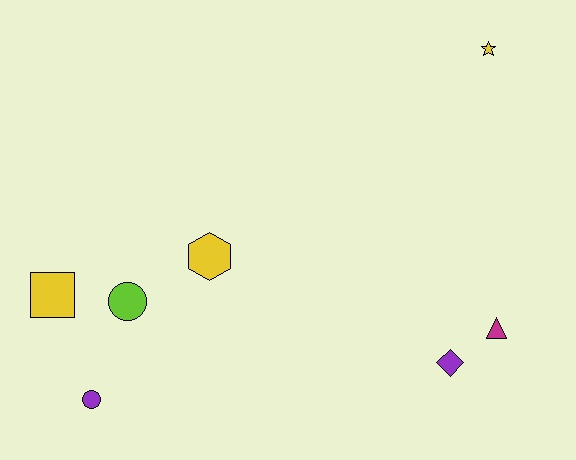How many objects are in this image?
There are 7 objects.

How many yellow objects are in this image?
There are 3 yellow objects.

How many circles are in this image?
There are 2 circles.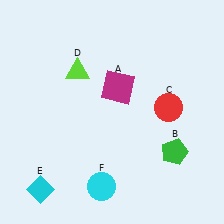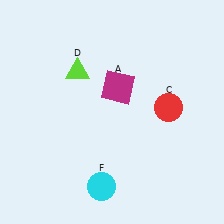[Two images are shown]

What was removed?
The green pentagon (B), the cyan diamond (E) were removed in Image 2.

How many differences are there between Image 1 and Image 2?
There are 2 differences between the two images.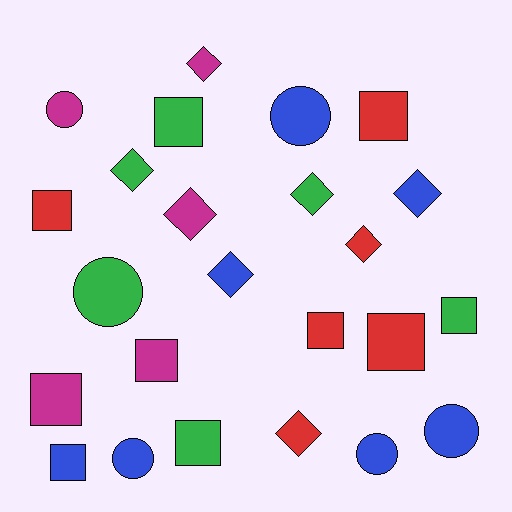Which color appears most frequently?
Blue, with 7 objects.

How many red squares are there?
There are 4 red squares.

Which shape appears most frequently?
Square, with 10 objects.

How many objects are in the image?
There are 24 objects.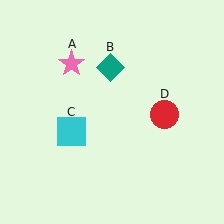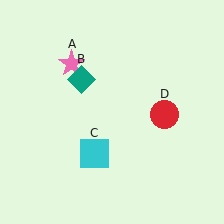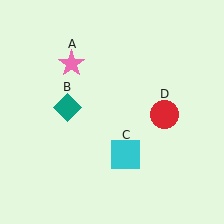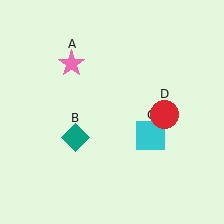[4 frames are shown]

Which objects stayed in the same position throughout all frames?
Pink star (object A) and red circle (object D) remained stationary.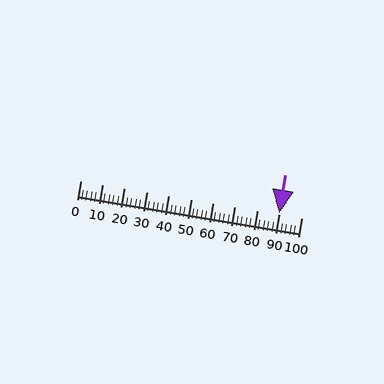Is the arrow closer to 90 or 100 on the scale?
The arrow is closer to 90.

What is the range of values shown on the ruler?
The ruler shows values from 0 to 100.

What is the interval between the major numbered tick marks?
The major tick marks are spaced 10 units apart.